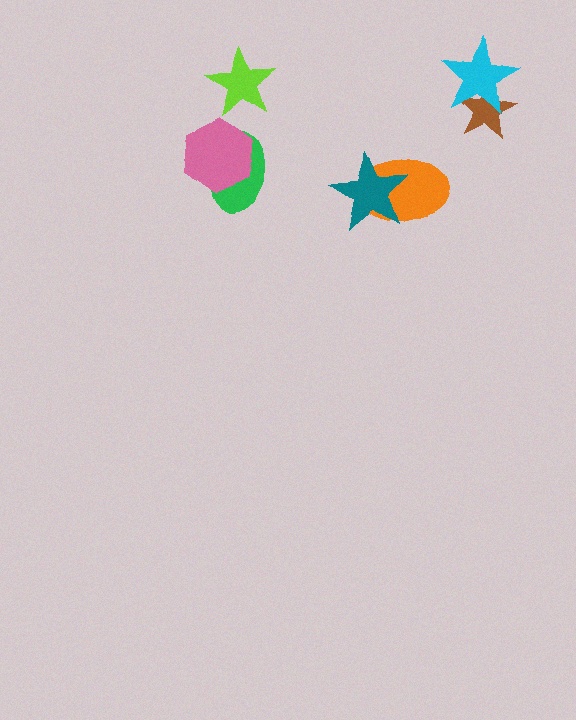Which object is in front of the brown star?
The cyan star is in front of the brown star.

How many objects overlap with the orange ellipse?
1 object overlaps with the orange ellipse.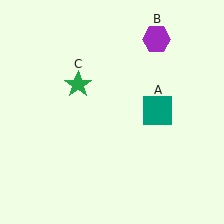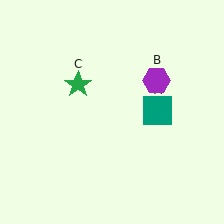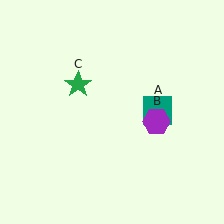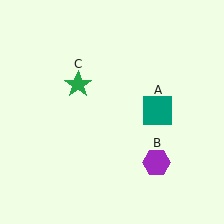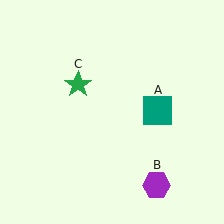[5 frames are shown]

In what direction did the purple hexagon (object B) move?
The purple hexagon (object B) moved down.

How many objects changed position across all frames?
1 object changed position: purple hexagon (object B).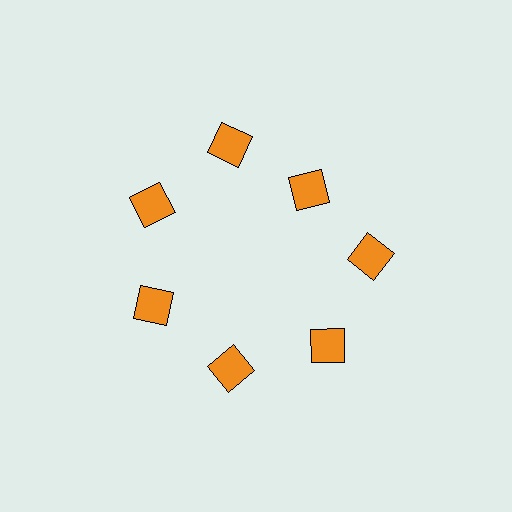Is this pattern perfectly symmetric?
No. The 7 orange squares are arranged in a ring, but one element near the 1 o'clock position is pulled inward toward the center, breaking the 7-fold rotational symmetry.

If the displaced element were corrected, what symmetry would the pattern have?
It would have 7-fold rotational symmetry — the pattern would map onto itself every 51 degrees.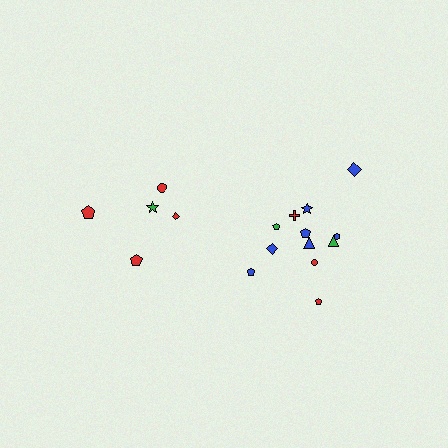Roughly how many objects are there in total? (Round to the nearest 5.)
Roughly 15 objects in total.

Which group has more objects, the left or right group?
The right group.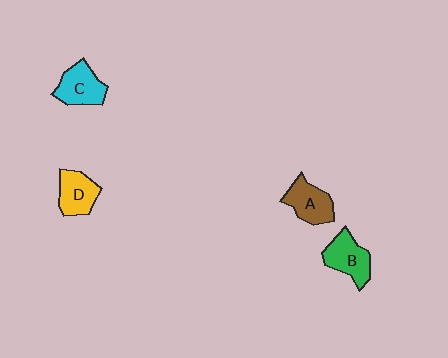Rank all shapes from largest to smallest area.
From largest to smallest: B (green), C (cyan), A (brown), D (yellow).